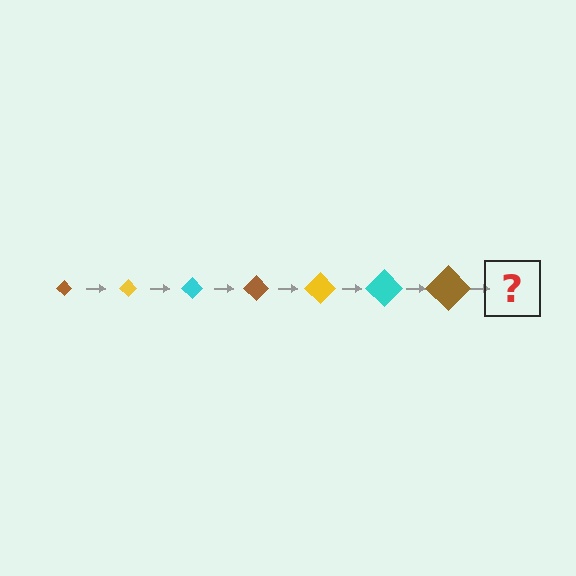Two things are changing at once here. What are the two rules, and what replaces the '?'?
The two rules are that the diamond grows larger each step and the color cycles through brown, yellow, and cyan. The '?' should be a yellow diamond, larger than the previous one.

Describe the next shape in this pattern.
It should be a yellow diamond, larger than the previous one.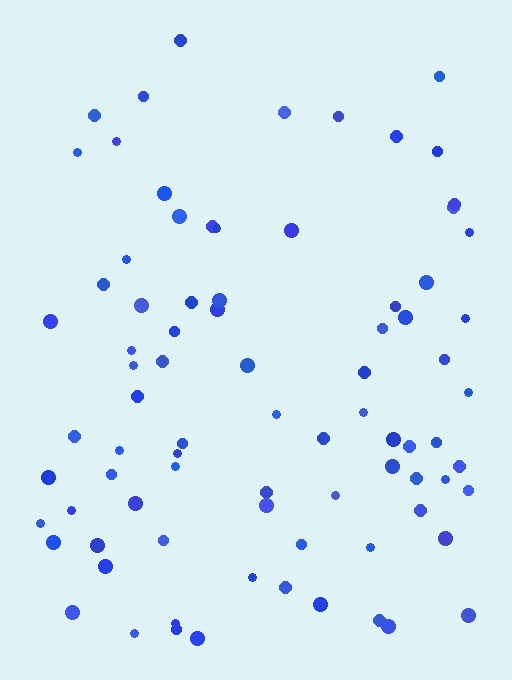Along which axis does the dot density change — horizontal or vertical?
Vertical.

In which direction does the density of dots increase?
From top to bottom, with the bottom side densest.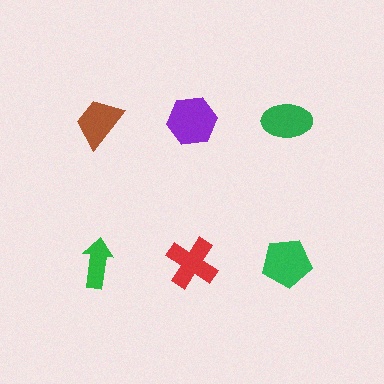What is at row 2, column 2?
A red cross.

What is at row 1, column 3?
A green ellipse.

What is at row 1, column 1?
A brown trapezoid.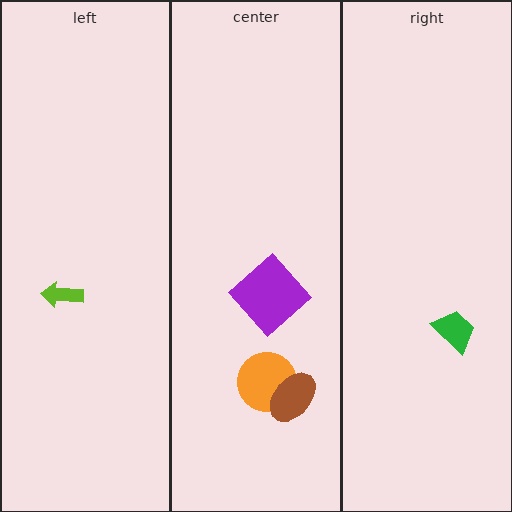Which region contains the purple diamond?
The center region.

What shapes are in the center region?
The purple diamond, the orange circle, the brown ellipse.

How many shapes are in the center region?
3.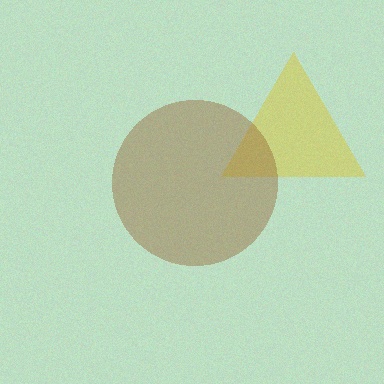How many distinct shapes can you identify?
There are 2 distinct shapes: a yellow triangle, a brown circle.